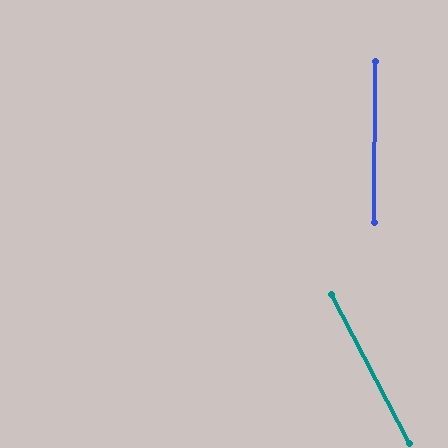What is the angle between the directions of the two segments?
Approximately 28 degrees.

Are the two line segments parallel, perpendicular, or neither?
Neither parallel nor perpendicular — they differ by about 28°.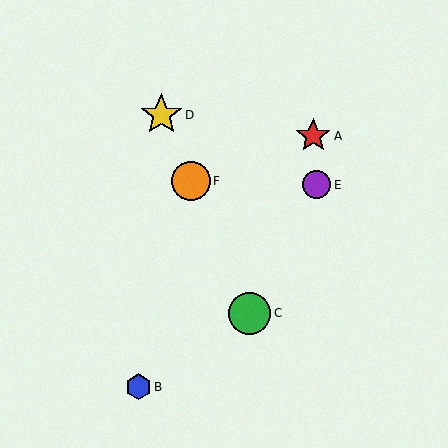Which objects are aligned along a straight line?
Objects C, D, F are aligned along a straight line.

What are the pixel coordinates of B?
Object B is at (138, 387).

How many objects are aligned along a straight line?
3 objects (C, D, F) are aligned along a straight line.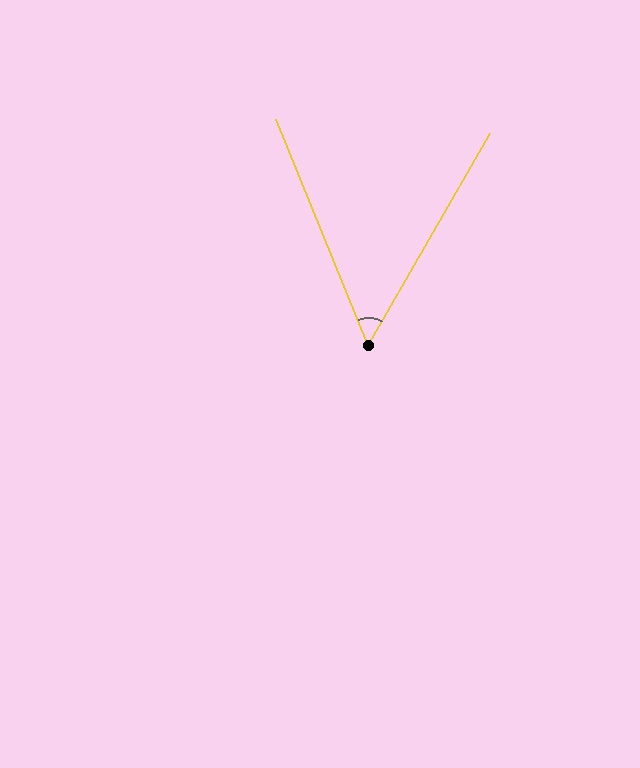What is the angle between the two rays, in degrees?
Approximately 52 degrees.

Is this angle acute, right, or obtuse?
It is acute.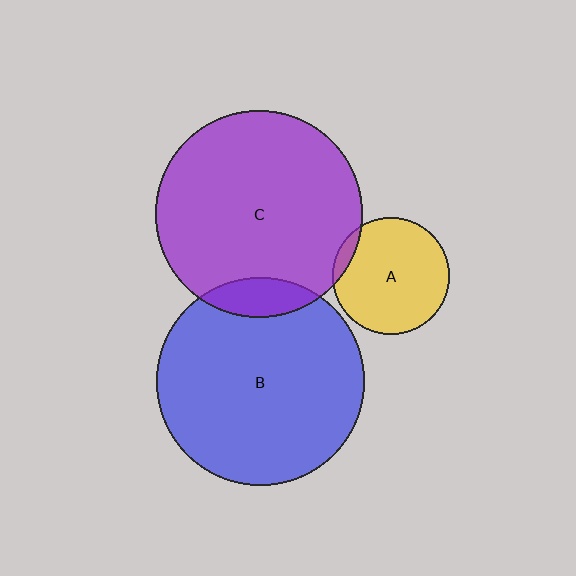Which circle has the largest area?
Circle B (blue).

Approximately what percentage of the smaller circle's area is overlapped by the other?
Approximately 10%.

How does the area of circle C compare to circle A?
Approximately 3.1 times.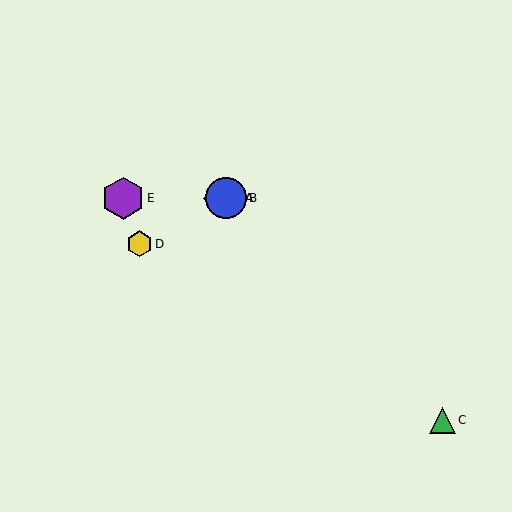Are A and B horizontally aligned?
Yes, both are at y≈198.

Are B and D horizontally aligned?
No, B is at y≈198 and D is at y≈244.